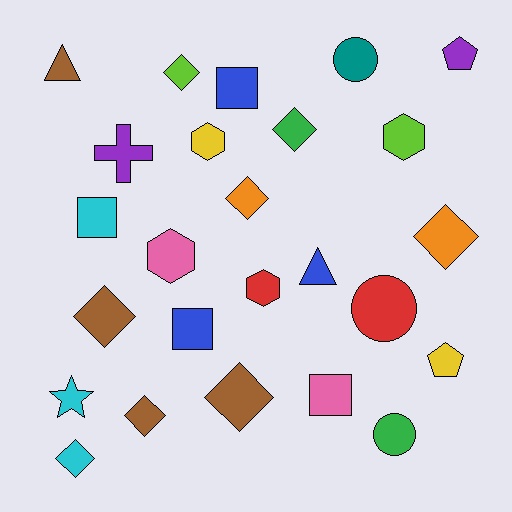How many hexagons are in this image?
There are 4 hexagons.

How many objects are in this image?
There are 25 objects.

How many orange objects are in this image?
There are 2 orange objects.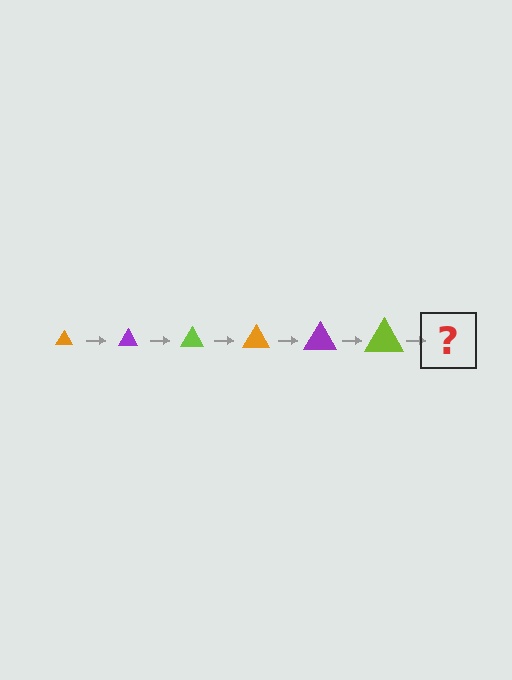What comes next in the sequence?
The next element should be an orange triangle, larger than the previous one.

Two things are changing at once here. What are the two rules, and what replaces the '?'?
The two rules are that the triangle grows larger each step and the color cycles through orange, purple, and lime. The '?' should be an orange triangle, larger than the previous one.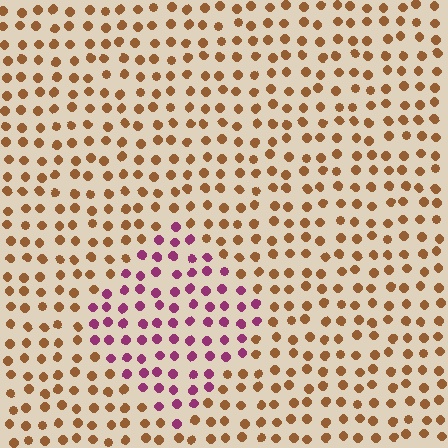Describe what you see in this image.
The image is filled with small brown elements in a uniform arrangement. A diamond-shaped region is visible where the elements are tinted to a slightly different hue, forming a subtle color boundary.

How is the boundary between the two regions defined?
The boundary is defined purely by a slight shift in hue (about 66 degrees). Spacing, size, and orientation are identical on both sides.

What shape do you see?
I see a diamond.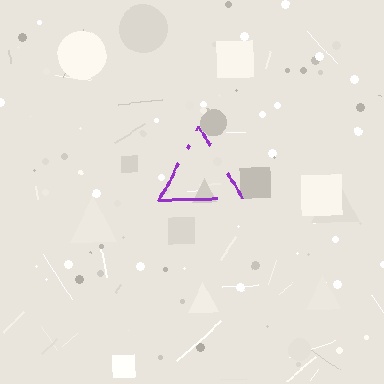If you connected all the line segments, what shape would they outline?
They would outline a triangle.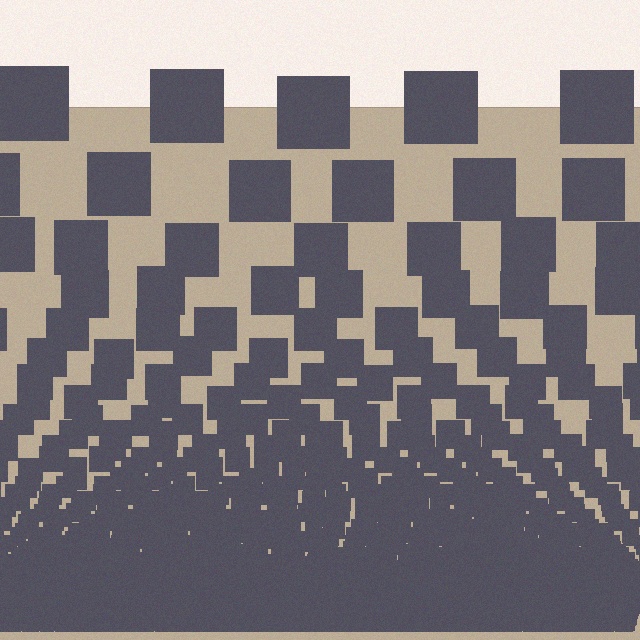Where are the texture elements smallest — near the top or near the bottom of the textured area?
Near the bottom.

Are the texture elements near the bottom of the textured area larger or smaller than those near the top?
Smaller. The gradient is inverted — elements near the bottom are smaller and denser.